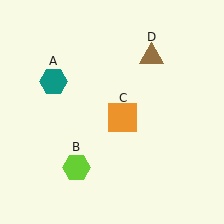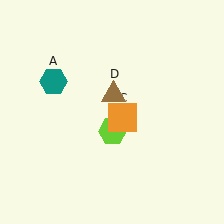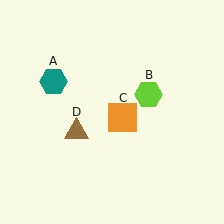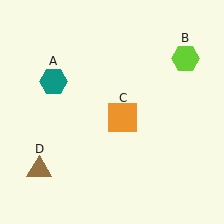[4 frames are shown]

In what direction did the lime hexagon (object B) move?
The lime hexagon (object B) moved up and to the right.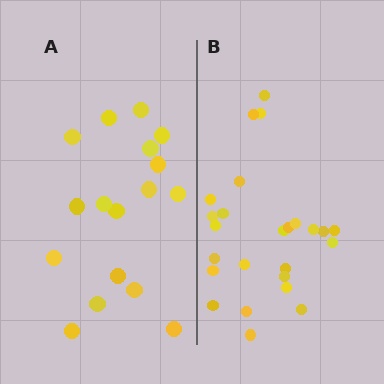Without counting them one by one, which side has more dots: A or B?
Region B (the right region) has more dots.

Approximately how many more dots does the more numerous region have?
Region B has roughly 8 or so more dots than region A.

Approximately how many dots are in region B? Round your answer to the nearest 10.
About 20 dots. (The exact count is 25, which rounds to 20.)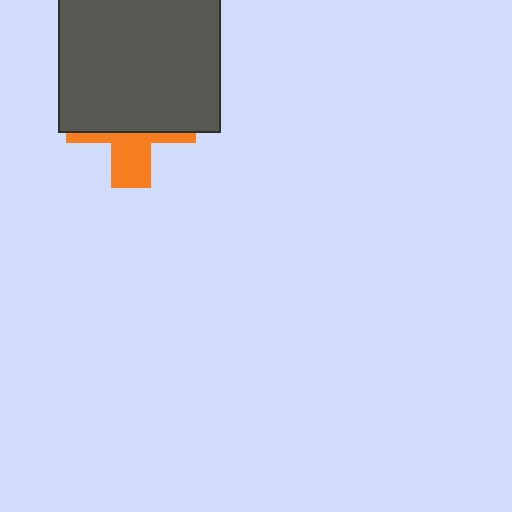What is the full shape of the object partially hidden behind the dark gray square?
The partially hidden object is an orange cross.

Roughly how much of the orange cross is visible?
A small part of it is visible (roughly 35%).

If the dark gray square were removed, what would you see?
You would see the complete orange cross.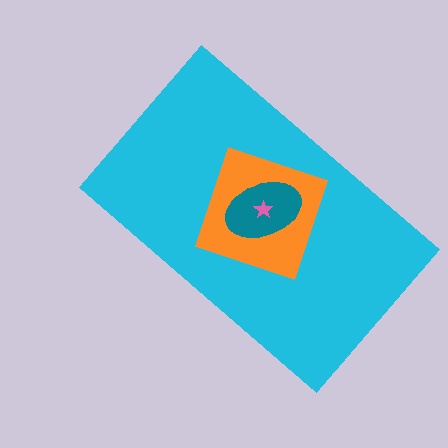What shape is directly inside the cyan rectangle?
The orange diamond.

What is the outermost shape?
The cyan rectangle.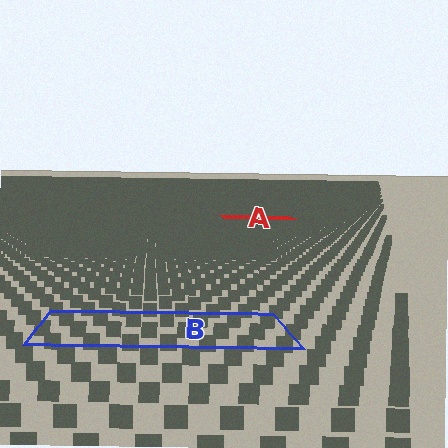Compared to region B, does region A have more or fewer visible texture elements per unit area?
Region A has more texture elements per unit area — they are packed more densely because it is farther away.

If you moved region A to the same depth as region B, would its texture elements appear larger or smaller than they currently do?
They would appear larger. At a closer depth, the same texture elements are projected at a bigger on-screen size.